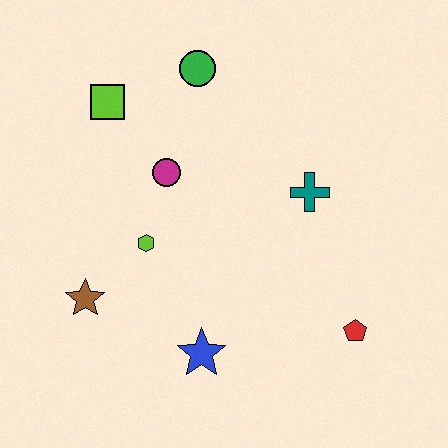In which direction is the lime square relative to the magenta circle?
The lime square is above the magenta circle.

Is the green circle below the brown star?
No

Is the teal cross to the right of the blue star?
Yes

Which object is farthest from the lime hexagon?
The red pentagon is farthest from the lime hexagon.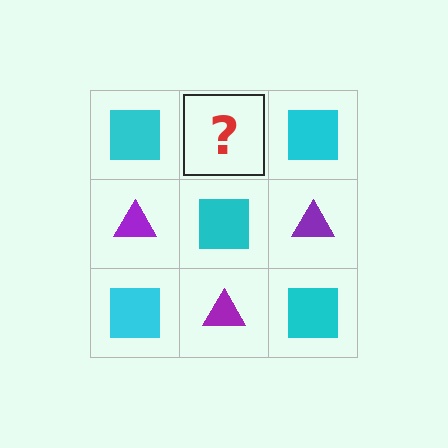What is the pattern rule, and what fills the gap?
The rule is that it alternates cyan square and purple triangle in a checkerboard pattern. The gap should be filled with a purple triangle.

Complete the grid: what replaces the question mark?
The question mark should be replaced with a purple triangle.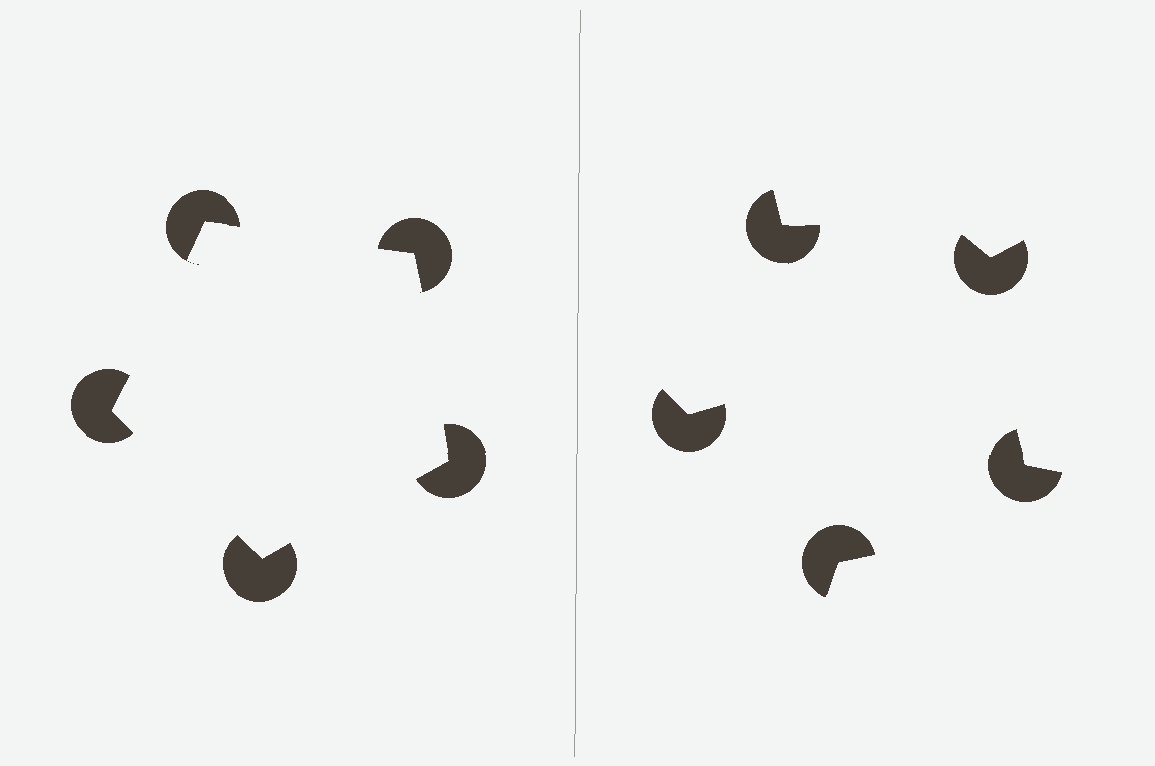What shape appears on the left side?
An illusory pentagon.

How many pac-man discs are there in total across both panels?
10 — 5 on each side.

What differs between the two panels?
The pac-man discs are positioned identically on both sides; only the wedge orientations differ. On the left they align to a pentagon; on the right they are misaligned.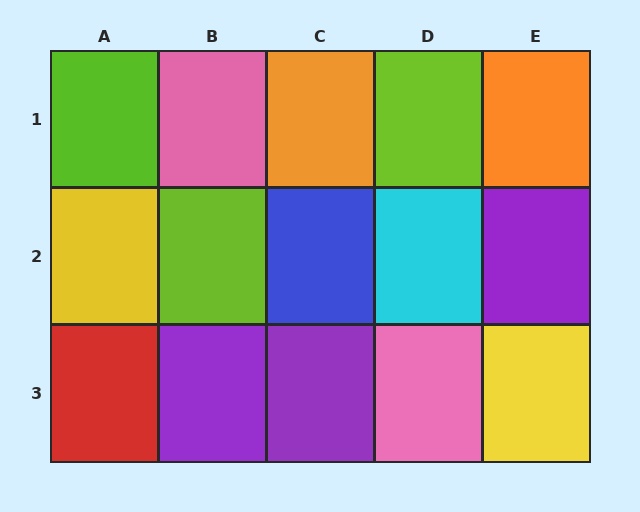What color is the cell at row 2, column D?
Cyan.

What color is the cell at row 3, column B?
Purple.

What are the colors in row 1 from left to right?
Lime, pink, orange, lime, orange.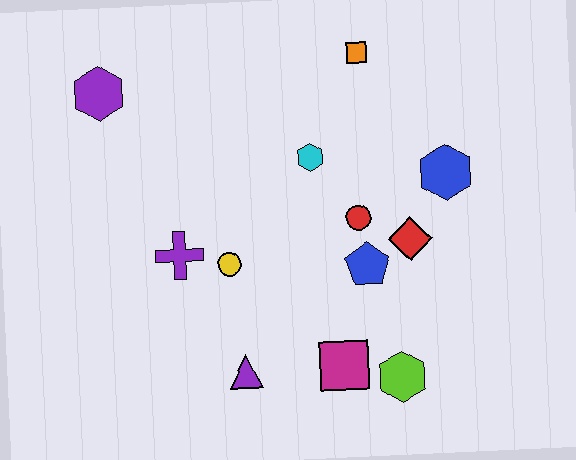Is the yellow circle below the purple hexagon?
Yes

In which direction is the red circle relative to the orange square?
The red circle is below the orange square.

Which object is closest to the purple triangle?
The magenta square is closest to the purple triangle.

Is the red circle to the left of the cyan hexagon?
No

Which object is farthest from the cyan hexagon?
The lime hexagon is farthest from the cyan hexagon.